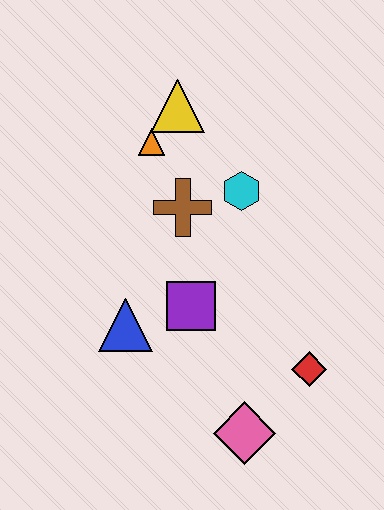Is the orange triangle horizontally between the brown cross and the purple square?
No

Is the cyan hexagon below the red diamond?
No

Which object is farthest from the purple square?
The yellow triangle is farthest from the purple square.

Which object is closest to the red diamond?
The pink diamond is closest to the red diamond.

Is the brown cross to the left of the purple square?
Yes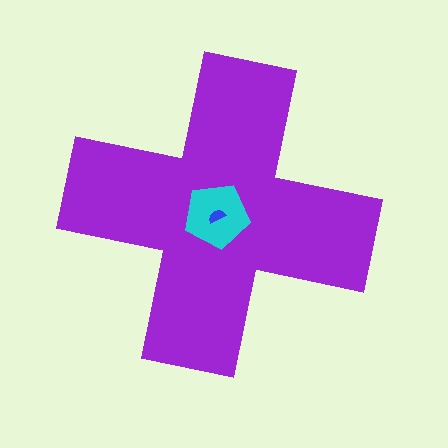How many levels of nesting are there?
3.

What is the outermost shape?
The purple cross.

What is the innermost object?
The blue semicircle.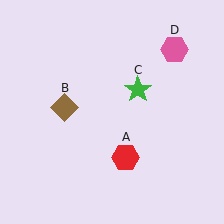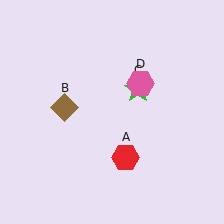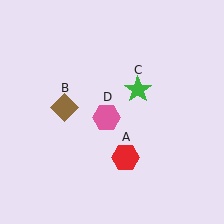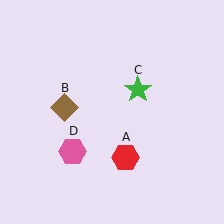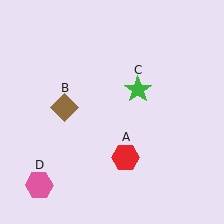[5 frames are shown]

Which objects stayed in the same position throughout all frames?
Red hexagon (object A) and brown diamond (object B) and green star (object C) remained stationary.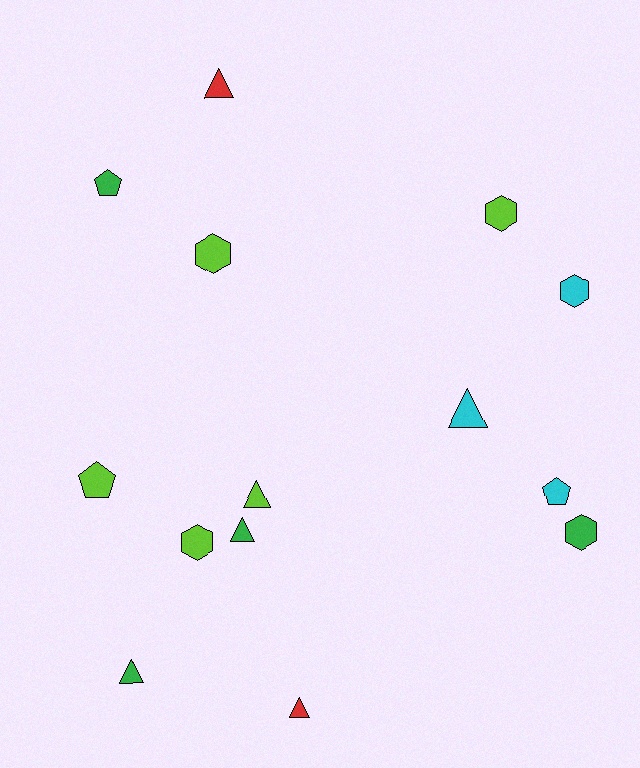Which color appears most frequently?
Lime, with 5 objects.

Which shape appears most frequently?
Triangle, with 6 objects.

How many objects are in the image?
There are 14 objects.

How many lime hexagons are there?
There are 3 lime hexagons.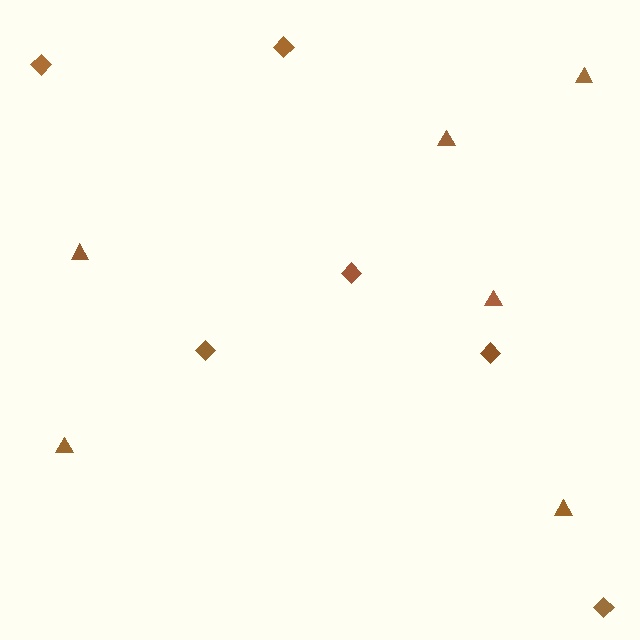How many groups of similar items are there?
There are 2 groups: one group of triangles (6) and one group of diamonds (6).